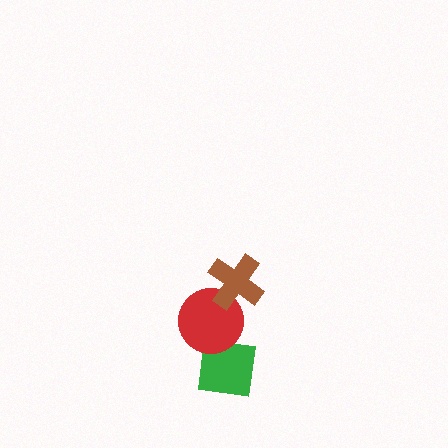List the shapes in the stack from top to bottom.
From top to bottom: the brown cross, the red circle, the green square.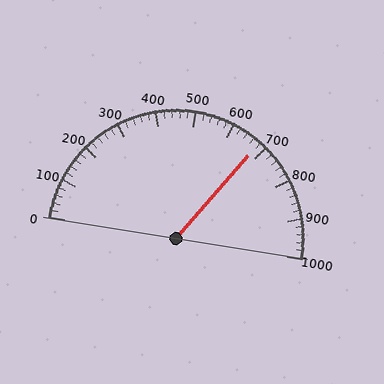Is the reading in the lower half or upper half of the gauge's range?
The reading is in the upper half of the range (0 to 1000).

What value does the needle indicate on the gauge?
The needle indicates approximately 680.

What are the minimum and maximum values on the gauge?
The gauge ranges from 0 to 1000.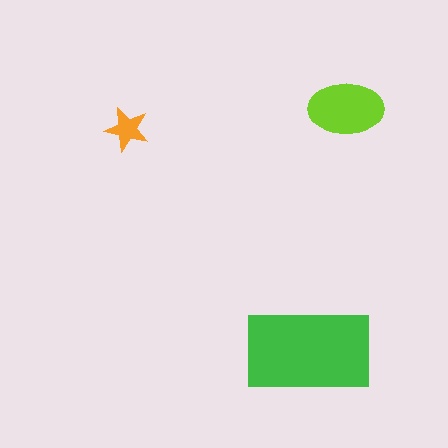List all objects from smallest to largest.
The orange star, the lime ellipse, the green rectangle.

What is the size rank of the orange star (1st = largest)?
3rd.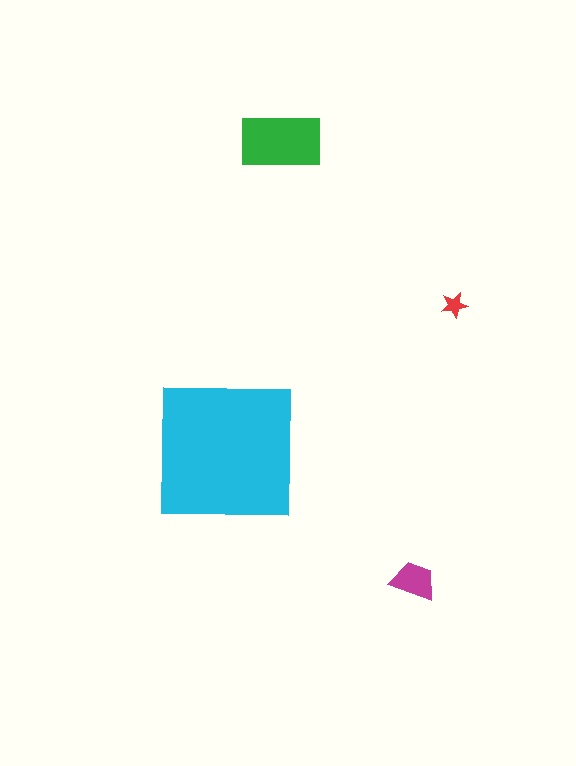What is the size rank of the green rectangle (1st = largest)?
2nd.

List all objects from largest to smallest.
The cyan square, the green rectangle, the magenta trapezoid, the red star.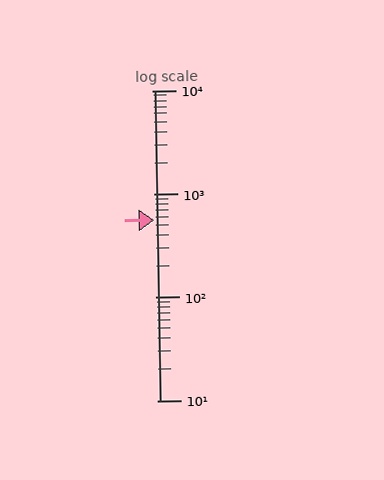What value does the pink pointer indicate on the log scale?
The pointer indicates approximately 560.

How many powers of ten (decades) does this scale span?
The scale spans 3 decades, from 10 to 10000.